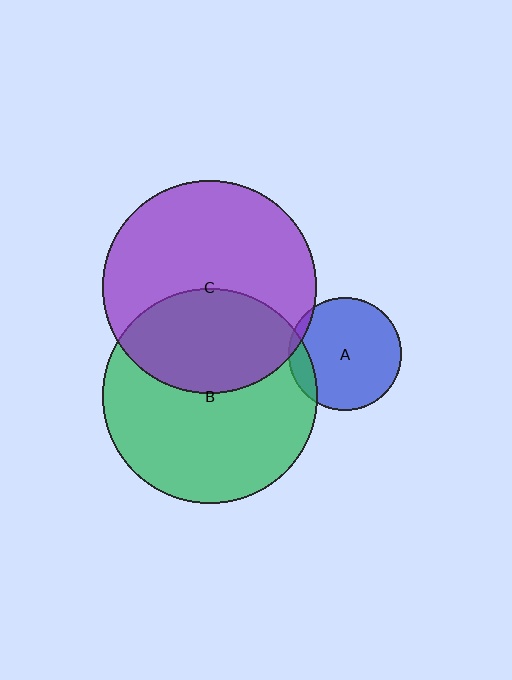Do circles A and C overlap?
Yes.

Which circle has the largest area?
Circle B (green).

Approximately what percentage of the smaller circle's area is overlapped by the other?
Approximately 5%.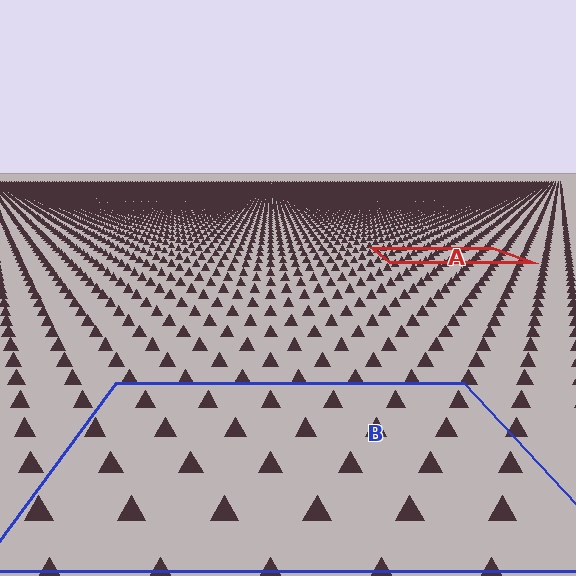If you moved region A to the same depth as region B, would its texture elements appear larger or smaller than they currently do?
They would appear larger. At a closer depth, the same texture elements are projected at a bigger on-screen size.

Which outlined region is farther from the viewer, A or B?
Region A is farther from the viewer — the texture elements inside it appear smaller and more densely packed.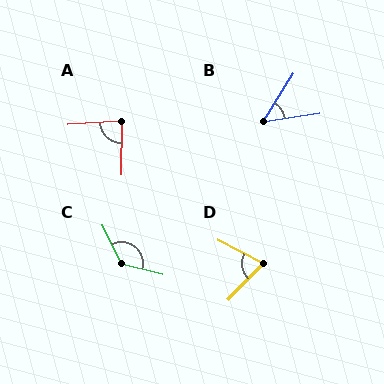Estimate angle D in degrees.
Approximately 72 degrees.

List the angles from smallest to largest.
B (50°), D (72°), A (85°), C (129°).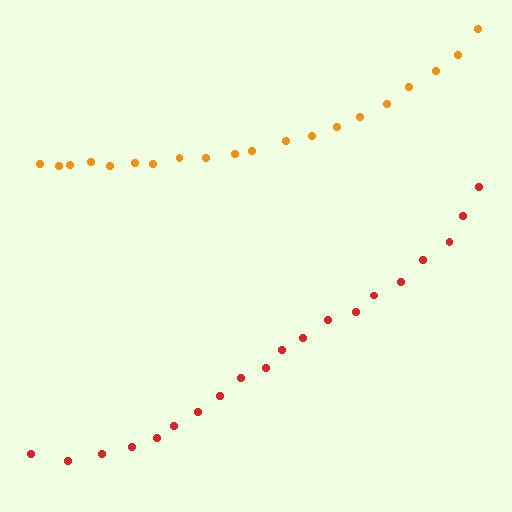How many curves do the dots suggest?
There are 2 distinct paths.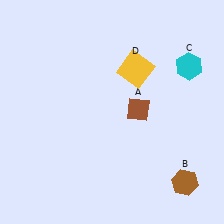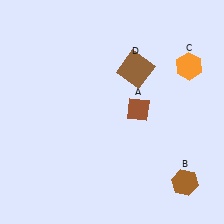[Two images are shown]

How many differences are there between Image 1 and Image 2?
There are 2 differences between the two images.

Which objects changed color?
C changed from cyan to orange. D changed from yellow to brown.